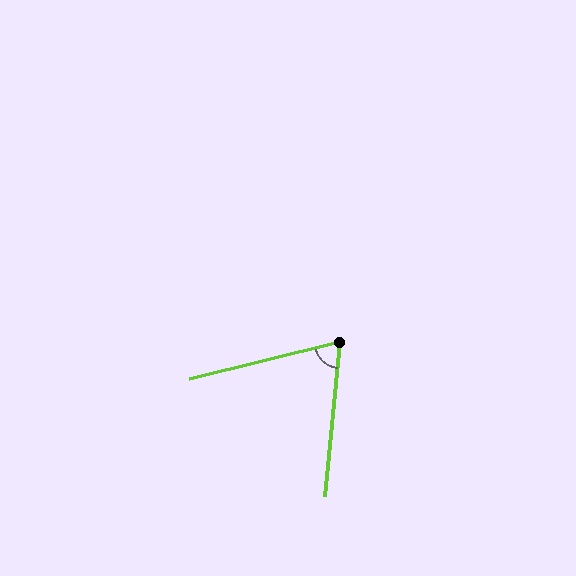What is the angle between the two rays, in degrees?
Approximately 71 degrees.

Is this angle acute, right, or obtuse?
It is acute.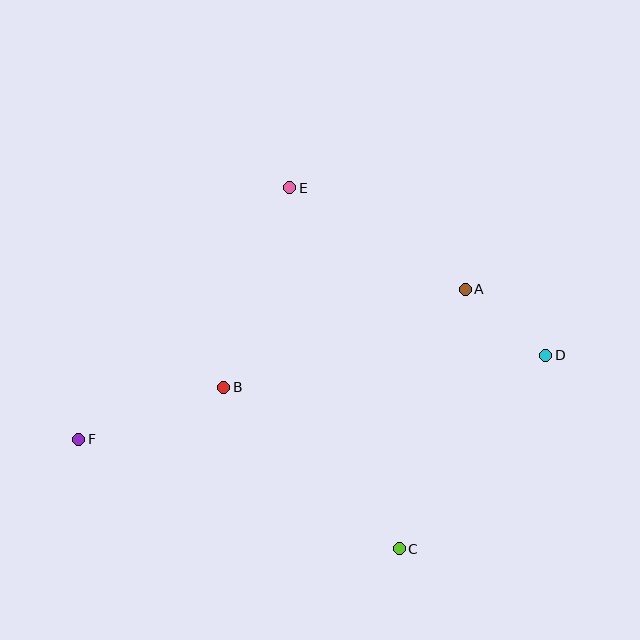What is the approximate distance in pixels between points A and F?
The distance between A and F is approximately 415 pixels.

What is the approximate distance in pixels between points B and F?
The distance between B and F is approximately 154 pixels.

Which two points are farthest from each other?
Points D and F are farthest from each other.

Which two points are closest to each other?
Points A and D are closest to each other.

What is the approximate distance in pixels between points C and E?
The distance between C and E is approximately 377 pixels.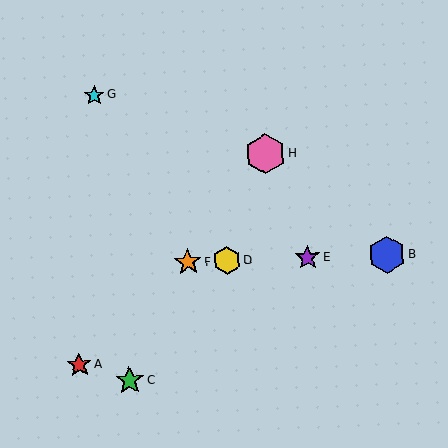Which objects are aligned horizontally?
Objects B, D, E, F are aligned horizontally.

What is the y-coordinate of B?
Object B is at y≈254.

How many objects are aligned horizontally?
4 objects (B, D, E, F) are aligned horizontally.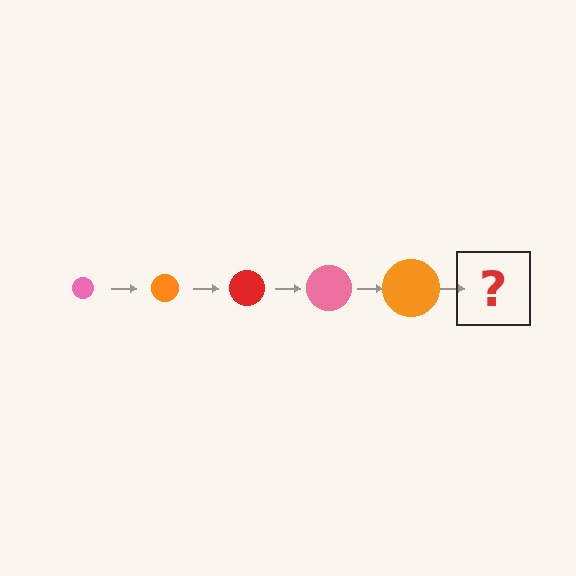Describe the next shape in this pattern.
It should be a red circle, larger than the previous one.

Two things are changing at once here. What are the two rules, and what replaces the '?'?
The two rules are that the circle grows larger each step and the color cycles through pink, orange, and red. The '?' should be a red circle, larger than the previous one.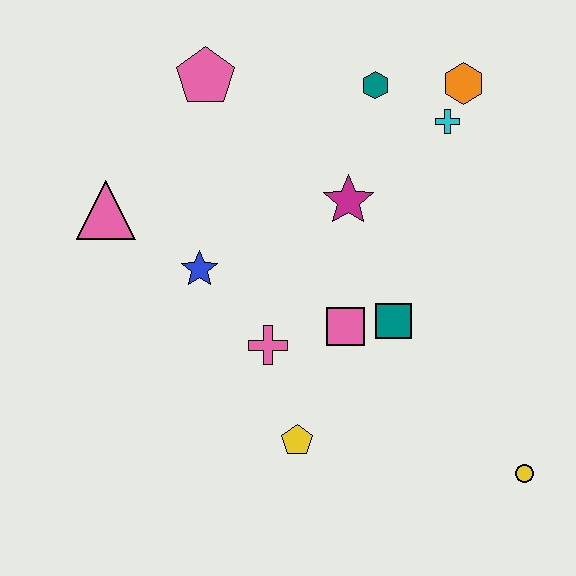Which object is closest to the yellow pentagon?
The pink cross is closest to the yellow pentagon.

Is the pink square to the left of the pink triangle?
No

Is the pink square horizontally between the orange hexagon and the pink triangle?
Yes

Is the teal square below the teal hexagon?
Yes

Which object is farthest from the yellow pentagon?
The orange hexagon is farthest from the yellow pentagon.